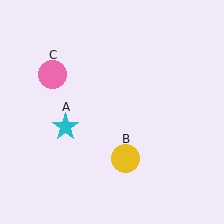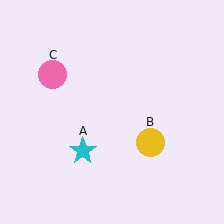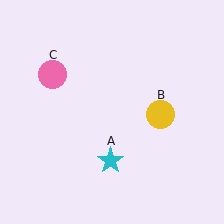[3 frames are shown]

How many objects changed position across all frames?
2 objects changed position: cyan star (object A), yellow circle (object B).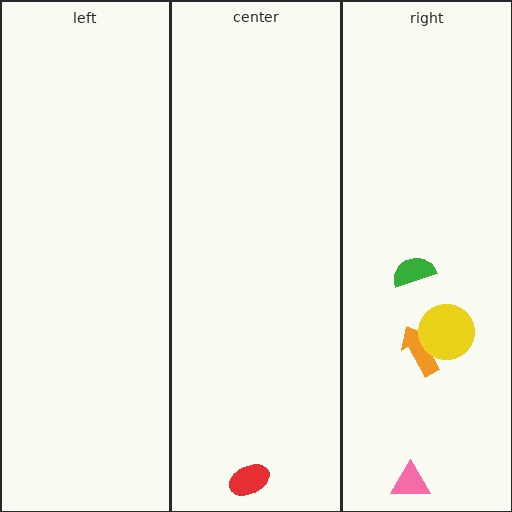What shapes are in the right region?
The pink triangle, the orange arrow, the yellow circle, the green semicircle.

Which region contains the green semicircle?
The right region.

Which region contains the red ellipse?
The center region.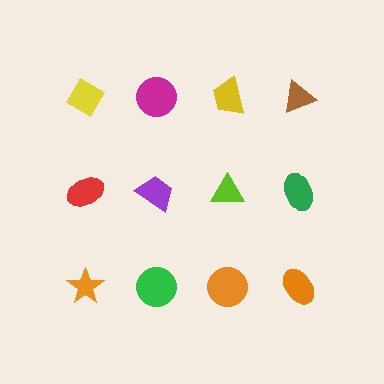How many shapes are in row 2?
4 shapes.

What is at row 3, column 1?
An orange star.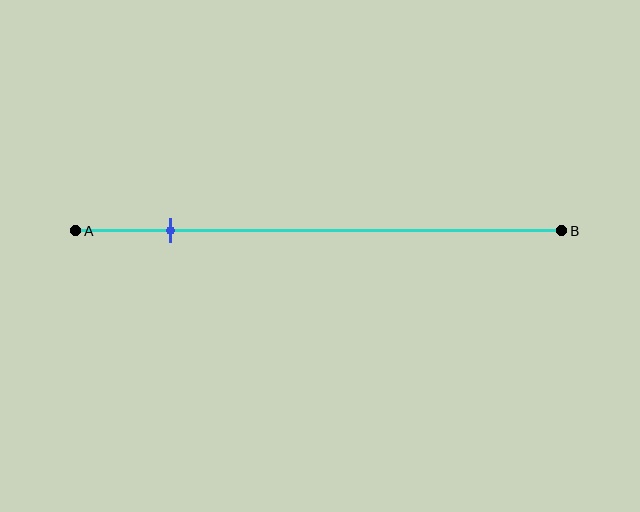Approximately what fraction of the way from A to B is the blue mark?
The blue mark is approximately 20% of the way from A to B.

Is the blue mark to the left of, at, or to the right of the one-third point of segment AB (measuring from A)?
The blue mark is to the left of the one-third point of segment AB.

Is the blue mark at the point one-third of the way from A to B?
No, the mark is at about 20% from A, not at the 33% one-third point.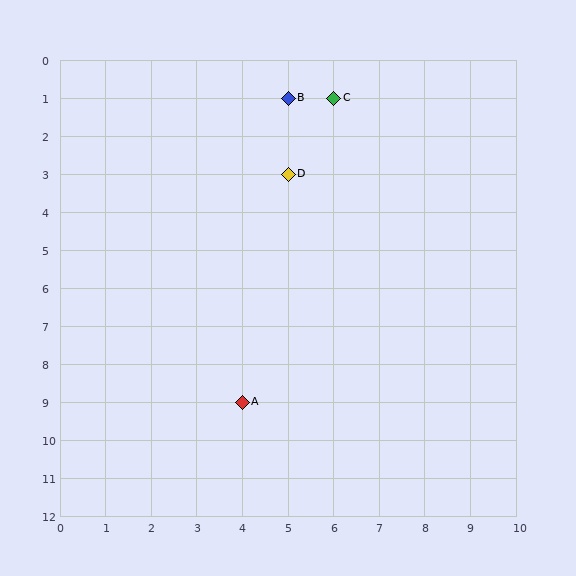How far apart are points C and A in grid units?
Points C and A are 2 columns and 8 rows apart (about 8.2 grid units diagonally).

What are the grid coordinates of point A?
Point A is at grid coordinates (4, 9).